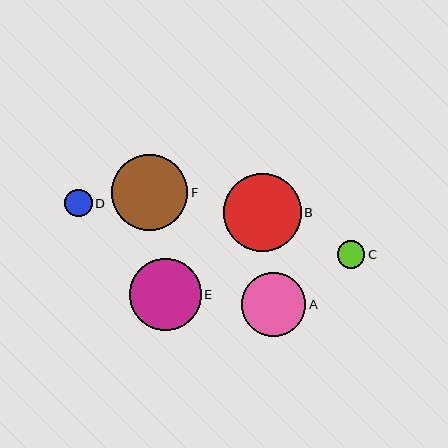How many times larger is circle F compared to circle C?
Circle F is approximately 2.8 times the size of circle C.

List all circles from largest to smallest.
From largest to smallest: B, F, E, A, D, C.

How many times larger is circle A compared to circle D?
Circle A is approximately 2.3 times the size of circle D.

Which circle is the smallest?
Circle C is the smallest with a size of approximately 27 pixels.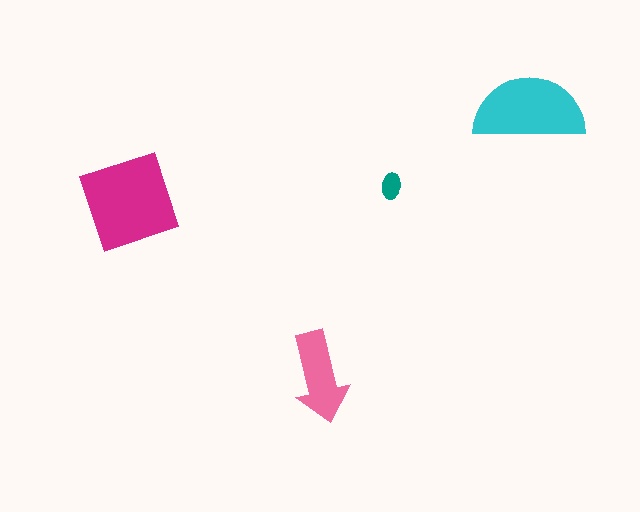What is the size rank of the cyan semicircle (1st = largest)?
2nd.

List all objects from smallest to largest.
The teal ellipse, the pink arrow, the cyan semicircle, the magenta square.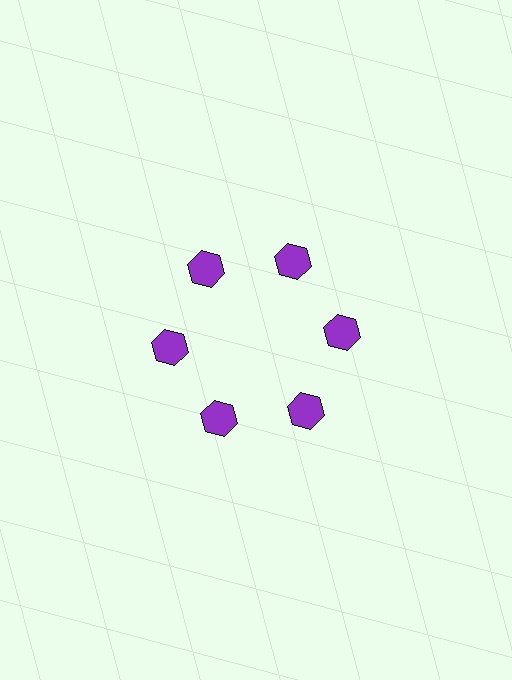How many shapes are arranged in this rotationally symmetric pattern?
There are 6 shapes, arranged in 6 groups of 1.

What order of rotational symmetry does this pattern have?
This pattern has 6-fold rotational symmetry.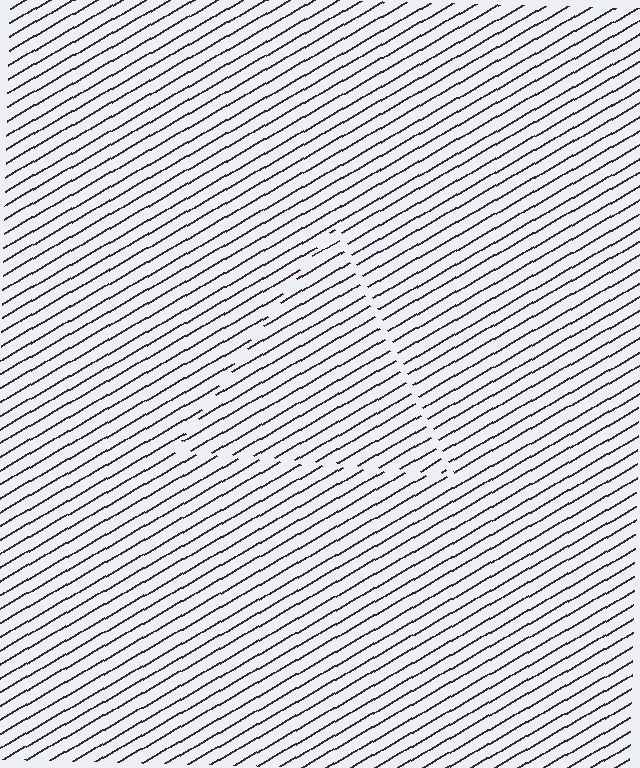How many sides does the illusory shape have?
3 sides — the line-ends trace a triangle.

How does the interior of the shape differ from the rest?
The interior of the shape contains the same grating, shifted by half a period — the contour is defined by the phase discontinuity where line-ends from the inner and outer gratings abut.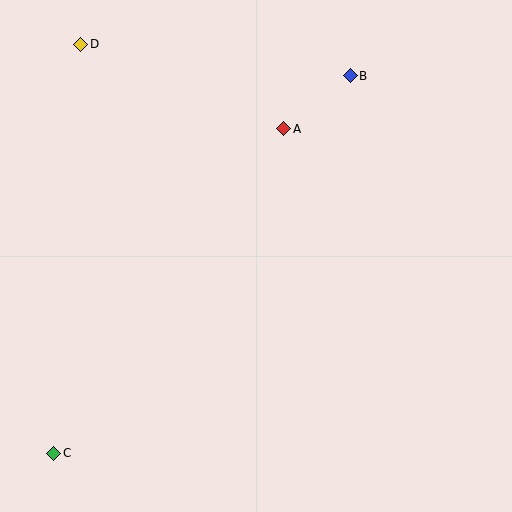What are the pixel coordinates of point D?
Point D is at (81, 44).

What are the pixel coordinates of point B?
Point B is at (350, 76).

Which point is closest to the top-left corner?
Point D is closest to the top-left corner.